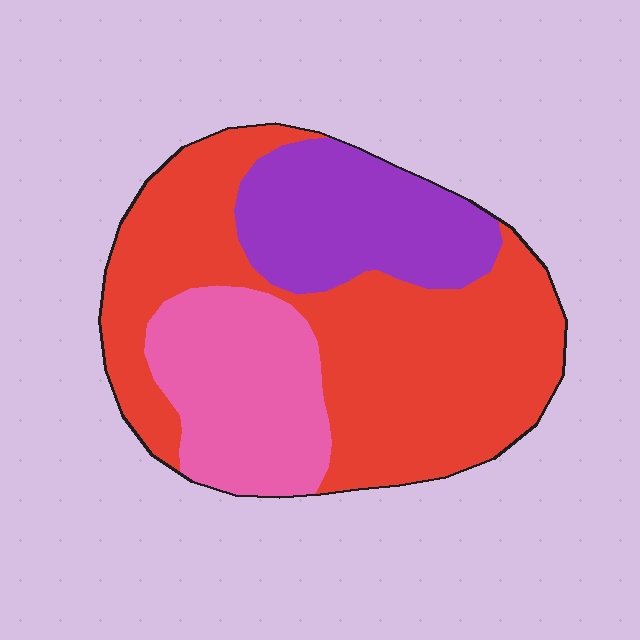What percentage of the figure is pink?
Pink takes up about one quarter (1/4) of the figure.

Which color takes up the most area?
Red, at roughly 55%.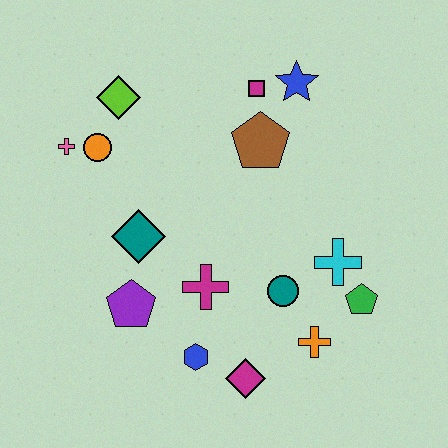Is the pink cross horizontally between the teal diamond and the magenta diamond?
No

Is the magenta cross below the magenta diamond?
No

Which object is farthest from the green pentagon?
The pink cross is farthest from the green pentagon.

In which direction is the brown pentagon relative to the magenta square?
The brown pentagon is below the magenta square.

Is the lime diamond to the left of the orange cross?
Yes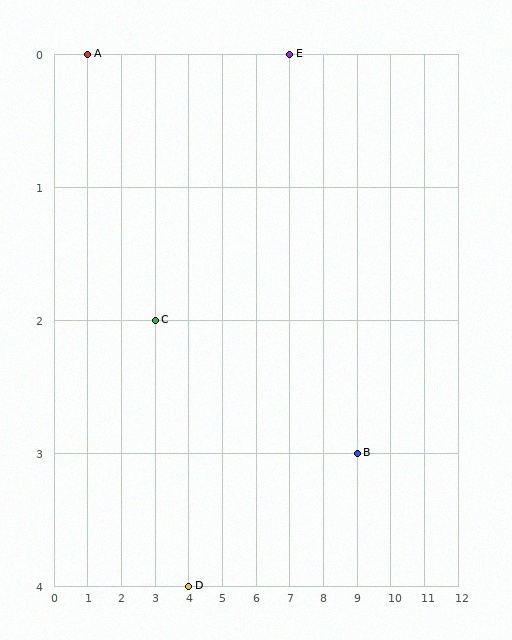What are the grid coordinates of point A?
Point A is at grid coordinates (1, 0).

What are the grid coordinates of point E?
Point E is at grid coordinates (7, 0).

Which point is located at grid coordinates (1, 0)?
Point A is at (1, 0).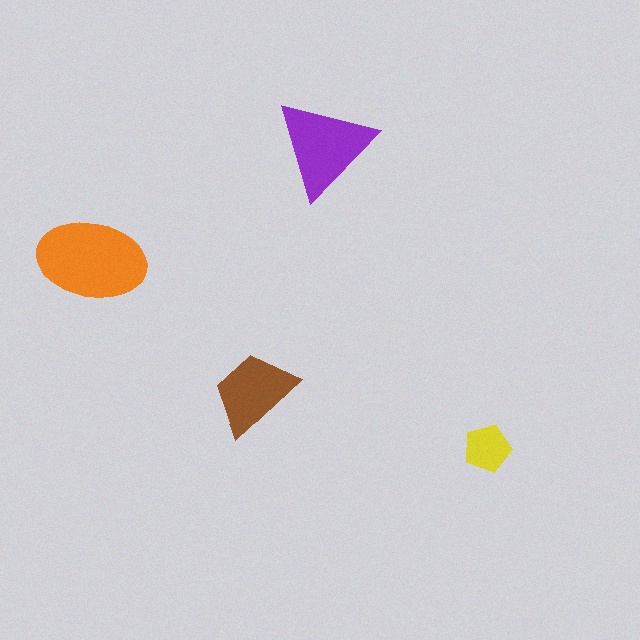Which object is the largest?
The orange ellipse.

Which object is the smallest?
The yellow pentagon.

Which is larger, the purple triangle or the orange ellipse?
The orange ellipse.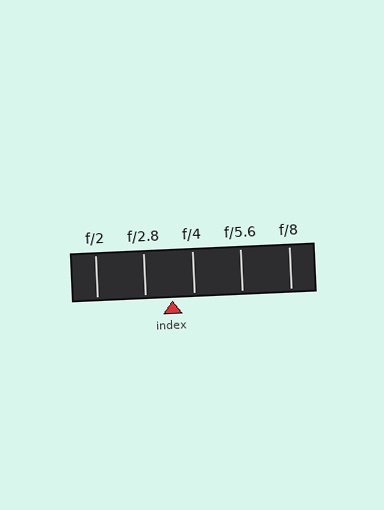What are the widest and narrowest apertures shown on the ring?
The widest aperture shown is f/2 and the narrowest is f/8.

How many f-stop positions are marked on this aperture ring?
There are 5 f-stop positions marked.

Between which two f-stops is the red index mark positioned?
The index mark is between f/2.8 and f/4.